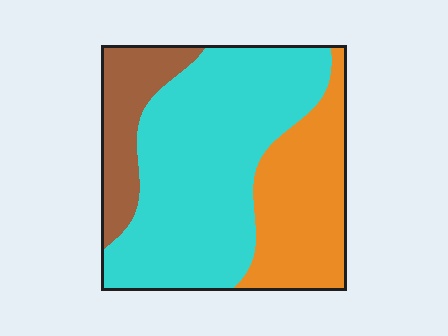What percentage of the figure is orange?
Orange takes up about one quarter (1/4) of the figure.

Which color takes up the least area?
Brown, at roughly 15%.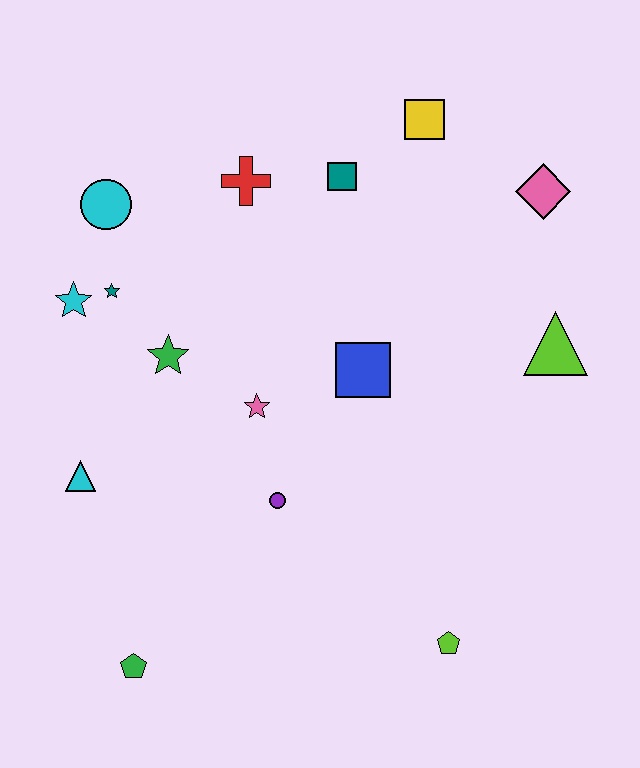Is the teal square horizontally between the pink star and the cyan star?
No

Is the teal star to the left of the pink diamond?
Yes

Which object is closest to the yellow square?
The teal square is closest to the yellow square.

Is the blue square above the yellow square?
No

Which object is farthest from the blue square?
The green pentagon is farthest from the blue square.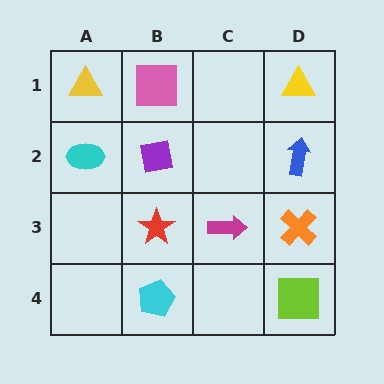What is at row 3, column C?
A magenta arrow.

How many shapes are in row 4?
2 shapes.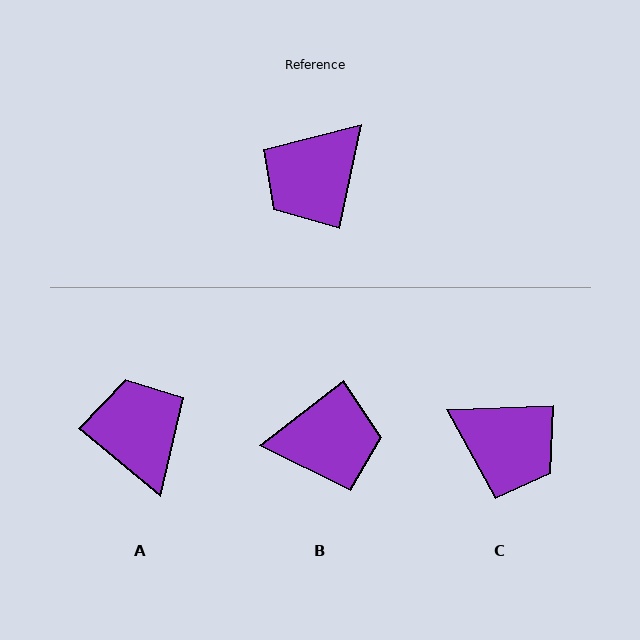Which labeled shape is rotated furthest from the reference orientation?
B, about 140 degrees away.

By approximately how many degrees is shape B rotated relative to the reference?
Approximately 140 degrees counter-clockwise.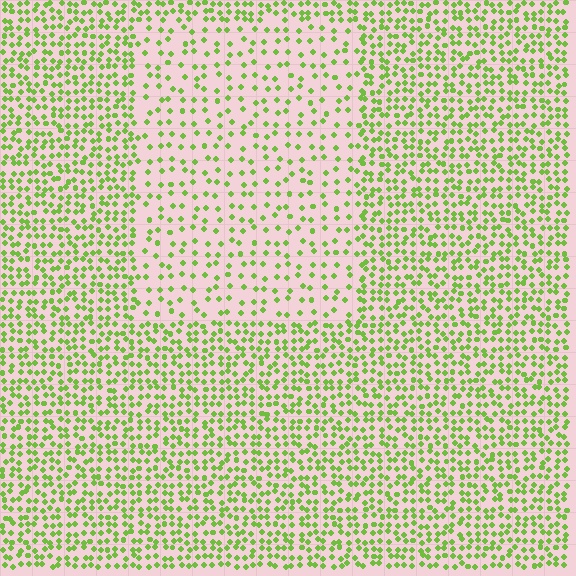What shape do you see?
I see a rectangle.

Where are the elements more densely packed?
The elements are more densely packed outside the rectangle boundary.